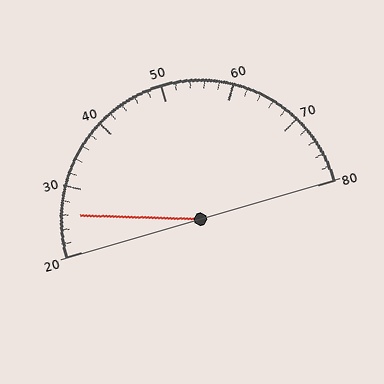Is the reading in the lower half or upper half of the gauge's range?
The reading is in the lower half of the range (20 to 80).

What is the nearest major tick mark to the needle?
The nearest major tick mark is 30.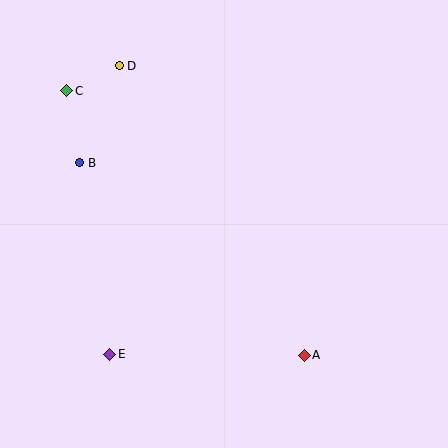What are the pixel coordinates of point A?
Point A is at (304, 355).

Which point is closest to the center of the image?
Point A at (304, 355) is closest to the center.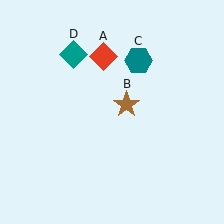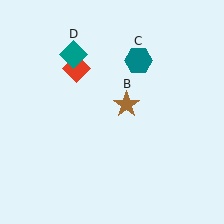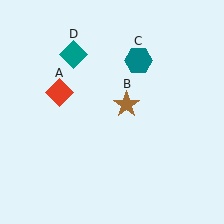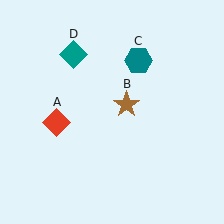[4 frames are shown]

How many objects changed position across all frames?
1 object changed position: red diamond (object A).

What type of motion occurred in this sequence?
The red diamond (object A) rotated counterclockwise around the center of the scene.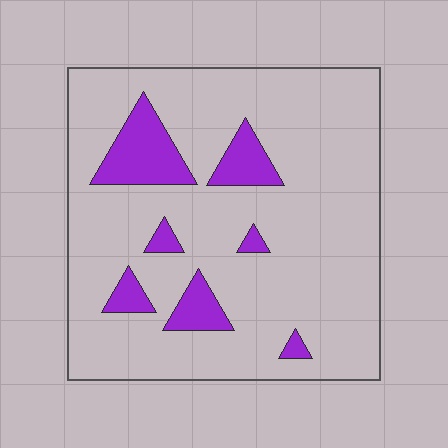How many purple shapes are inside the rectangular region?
7.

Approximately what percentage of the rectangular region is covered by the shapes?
Approximately 15%.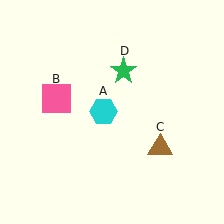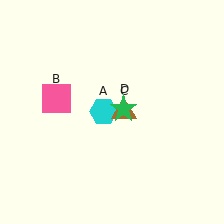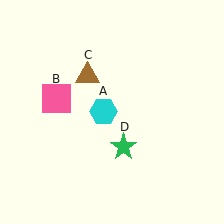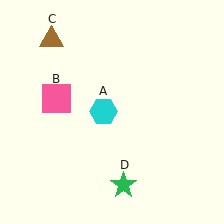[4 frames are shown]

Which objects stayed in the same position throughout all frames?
Cyan hexagon (object A) and pink square (object B) remained stationary.